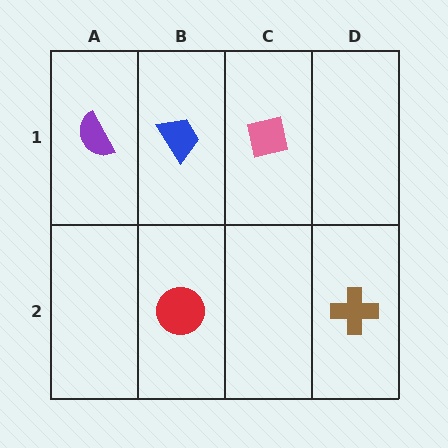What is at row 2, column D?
A brown cross.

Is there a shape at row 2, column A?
No, that cell is empty.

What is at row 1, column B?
A blue trapezoid.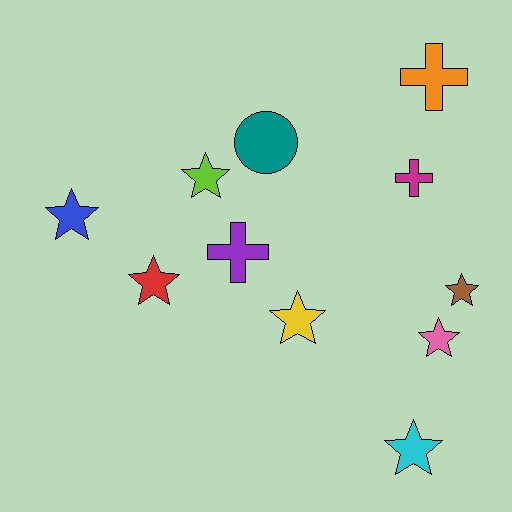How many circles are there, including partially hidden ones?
There is 1 circle.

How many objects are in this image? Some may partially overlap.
There are 11 objects.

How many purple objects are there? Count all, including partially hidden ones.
There is 1 purple object.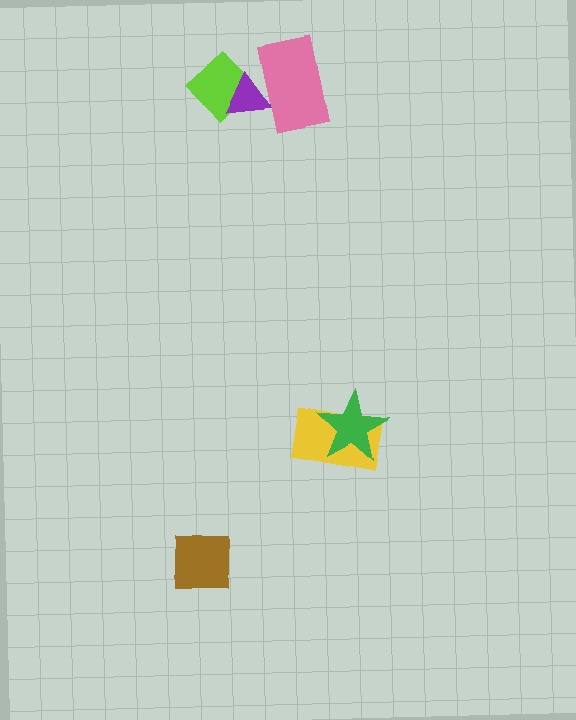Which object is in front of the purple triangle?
The pink rectangle is in front of the purple triangle.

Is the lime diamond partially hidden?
Yes, it is partially covered by another shape.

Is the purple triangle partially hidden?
Yes, it is partially covered by another shape.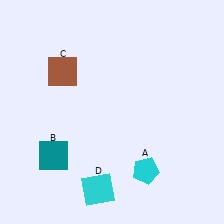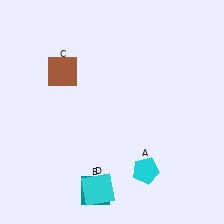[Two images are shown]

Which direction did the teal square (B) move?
The teal square (B) moved right.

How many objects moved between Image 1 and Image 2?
1 object moved between the two images.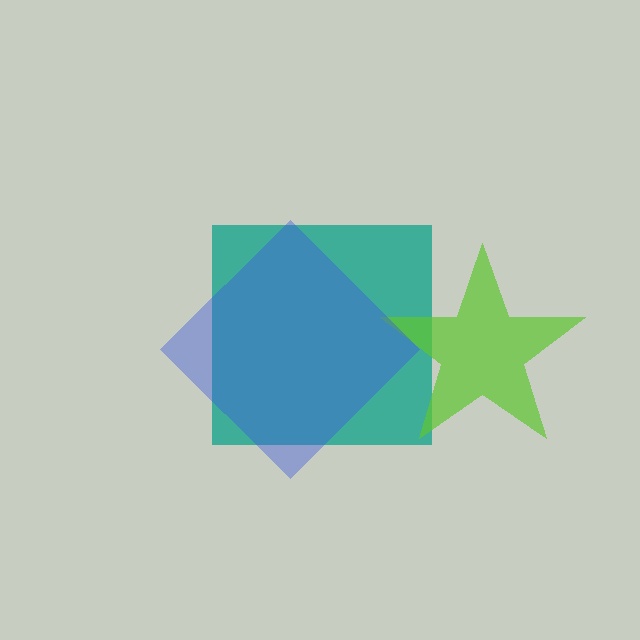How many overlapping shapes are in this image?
There are 3 overlapping shapes in the image.